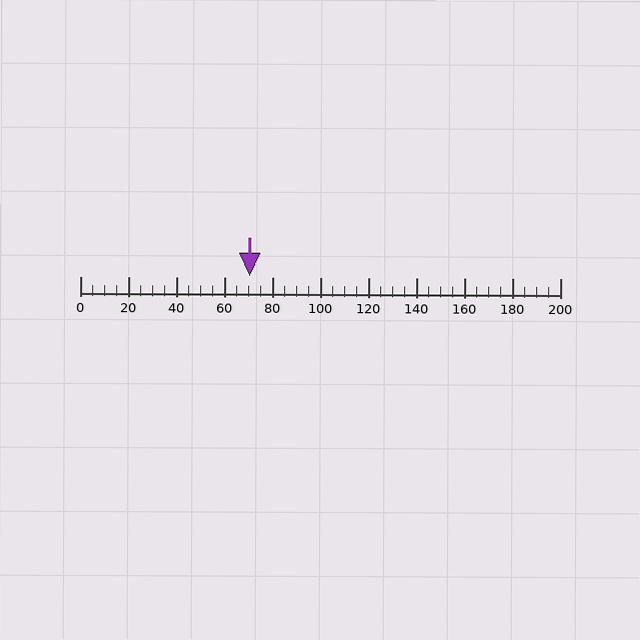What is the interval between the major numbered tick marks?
The major tick marks are spaced 20 units apart.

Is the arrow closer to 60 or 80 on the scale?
The arrow is closer to 80.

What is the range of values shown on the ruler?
The ruler shows values from 0 to 200.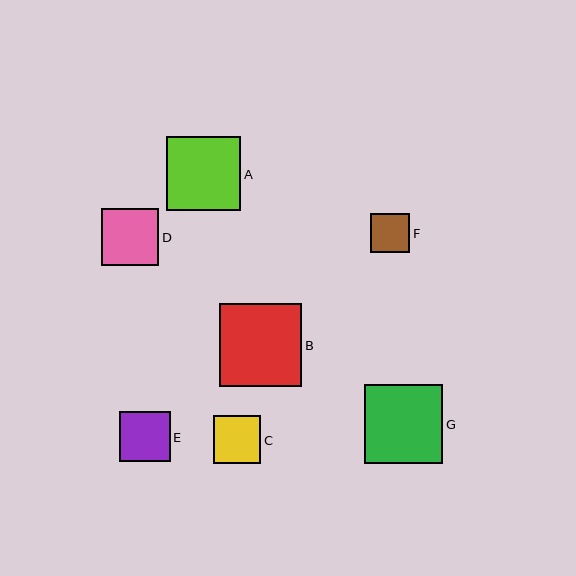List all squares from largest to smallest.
From largest to smallest: B, G, A, D, E, C, F.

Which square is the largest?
Square B is the largest with a size of approximately 83 pixels.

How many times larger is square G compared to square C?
Square G is approximately 1.7 times the size of square C.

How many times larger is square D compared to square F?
Square D is approximately 1.5 times the size of square F.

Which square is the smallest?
Square F is the smallest with a size of approximately 39 pixels.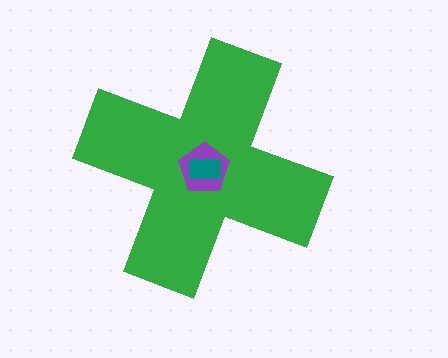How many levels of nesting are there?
3.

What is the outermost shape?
The green cross.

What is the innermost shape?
The teal rectangle.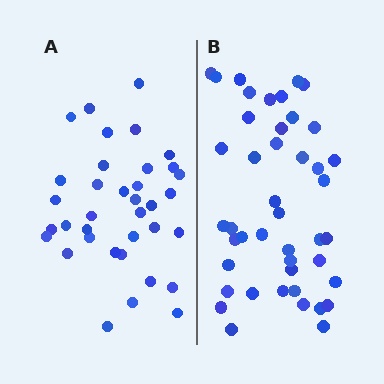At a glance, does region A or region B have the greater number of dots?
Region B (the right region) has more dots.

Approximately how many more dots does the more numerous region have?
Region B has roughly 8 or so more dots than region A.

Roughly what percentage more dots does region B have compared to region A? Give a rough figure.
About 20% more.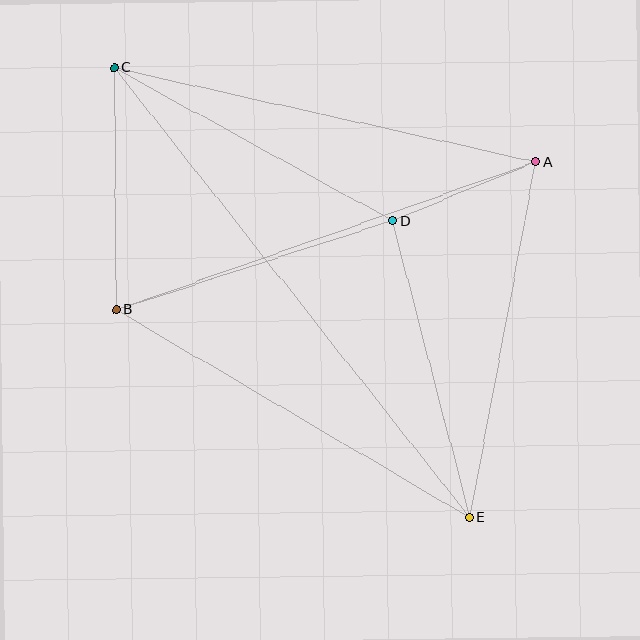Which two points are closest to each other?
Points A and D are closest to each other.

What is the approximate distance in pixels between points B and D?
The distance between B and D is approximately 291 pixels.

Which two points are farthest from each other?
Points C and E are farthest from each other.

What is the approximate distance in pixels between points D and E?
The distance between D and E is approximately 307 pixels.